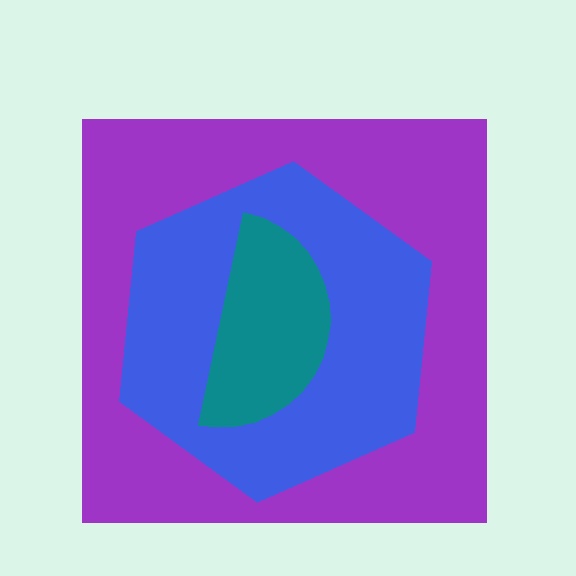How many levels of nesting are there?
3.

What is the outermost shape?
The purple square.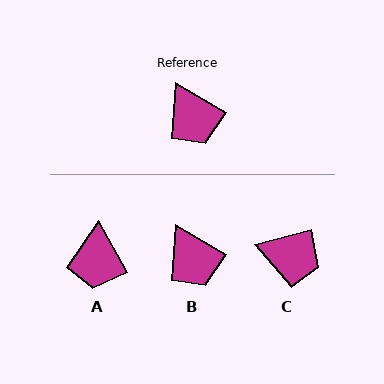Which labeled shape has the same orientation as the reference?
B.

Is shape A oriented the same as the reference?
No, it is off by about 30 degrees.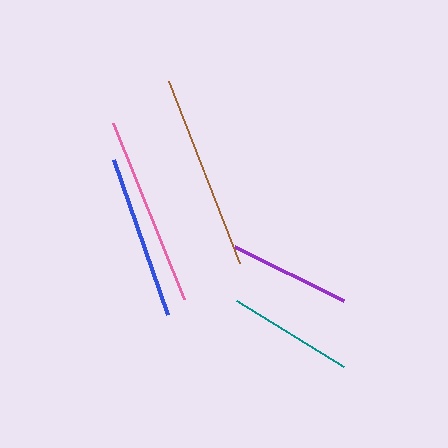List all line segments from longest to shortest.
From longest to shortest: brown, pink, blue, teal, purple.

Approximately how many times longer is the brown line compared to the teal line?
The brown line is approximately 1.6 times the length of the teal line.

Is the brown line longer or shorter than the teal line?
The brown line is longer than the teal line.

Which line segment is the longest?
The brown line is the longest at approximately 196 pixels.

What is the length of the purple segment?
The purple segment is approximately 122 pixels long.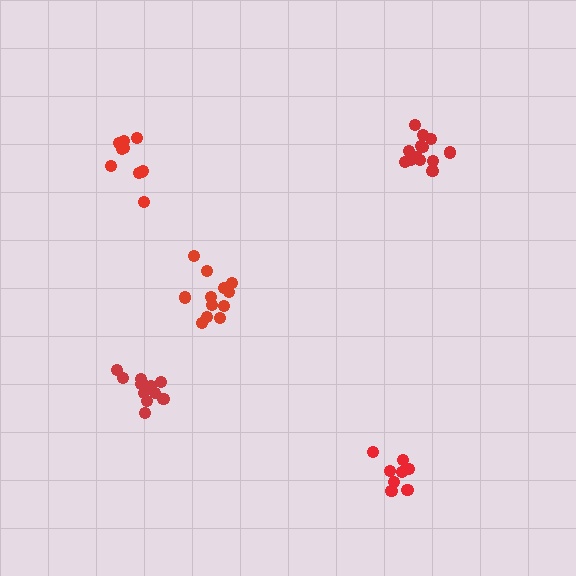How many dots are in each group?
Group 1: 8 dots, Group 2: 13 dots, Group 3: 12 dots, Group 4: 13 dots, Group 5: 10 dots (56 total).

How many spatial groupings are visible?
There are 5 spatial groupings.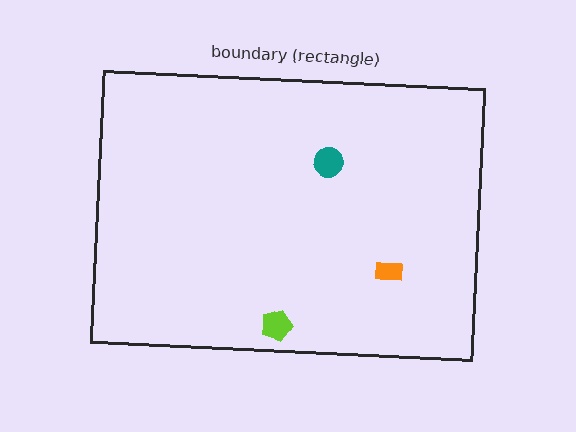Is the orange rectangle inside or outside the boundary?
Inside.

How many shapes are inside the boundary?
3 inside, 0 outside.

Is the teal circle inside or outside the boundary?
Inside.